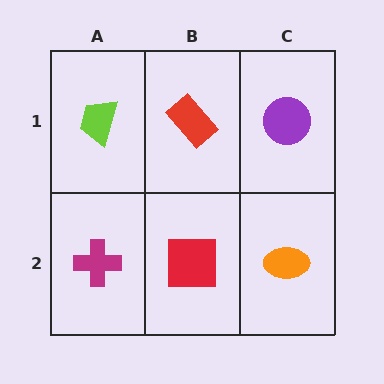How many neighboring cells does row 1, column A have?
2.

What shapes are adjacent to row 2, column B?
A red rectangle (row 1, column B), a magenta cross (row 2, column A), an orange ellipse (row 2, column C).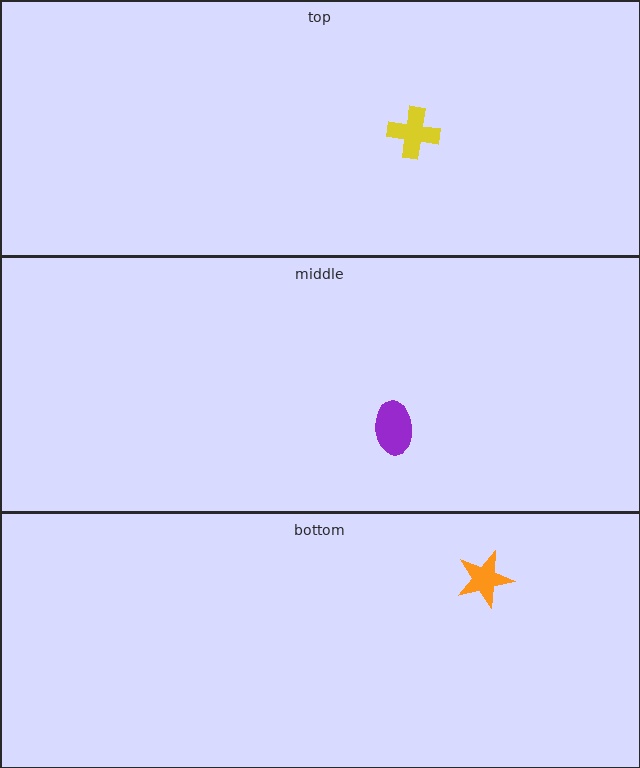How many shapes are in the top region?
1.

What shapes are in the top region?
The yellow cross.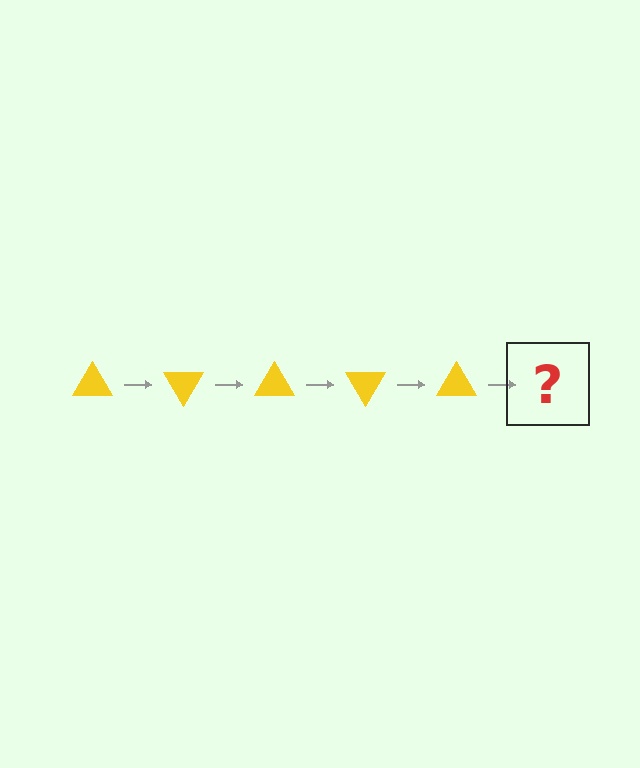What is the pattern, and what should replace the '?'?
The pattern is that the triangle rotates 60 degrees each step. The '?' should be a yellow triangle rotated 300 degrees.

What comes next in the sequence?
The next element should be a yellow triangle rotated 300 degrees.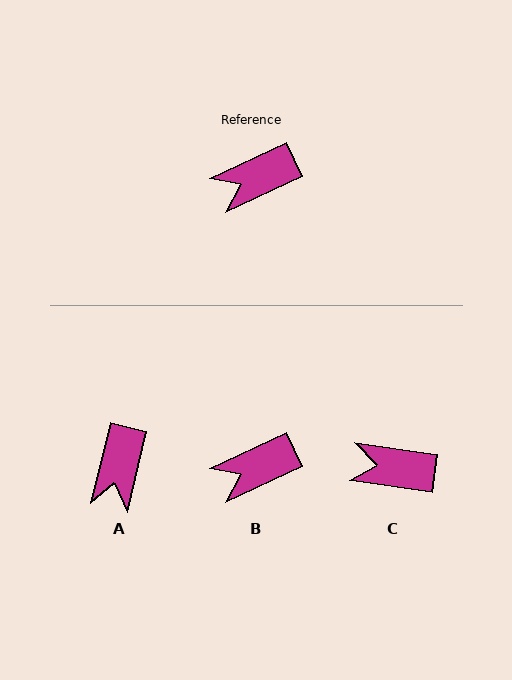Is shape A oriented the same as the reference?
No, it is off by about 51 degrees.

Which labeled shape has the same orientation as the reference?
B.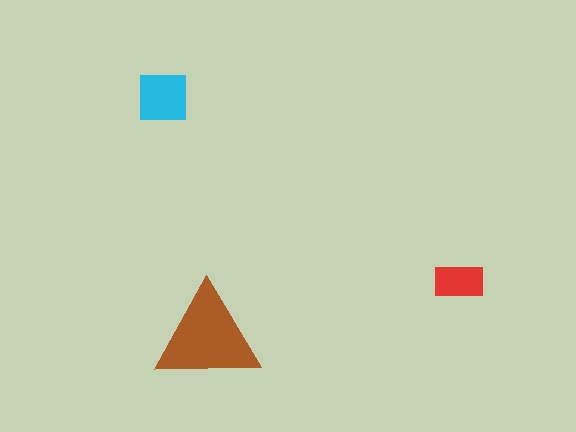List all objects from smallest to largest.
The red rectangle, the cyan square, the brown triangle.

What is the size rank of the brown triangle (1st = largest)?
1st.